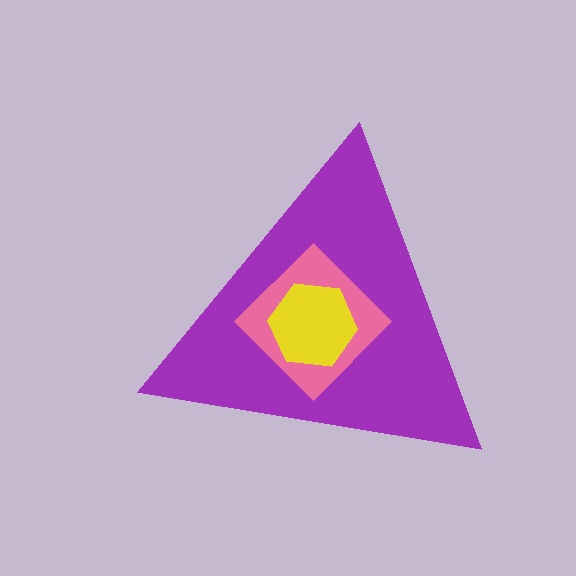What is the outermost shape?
The purple triangle.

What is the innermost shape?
The yellow hexagon.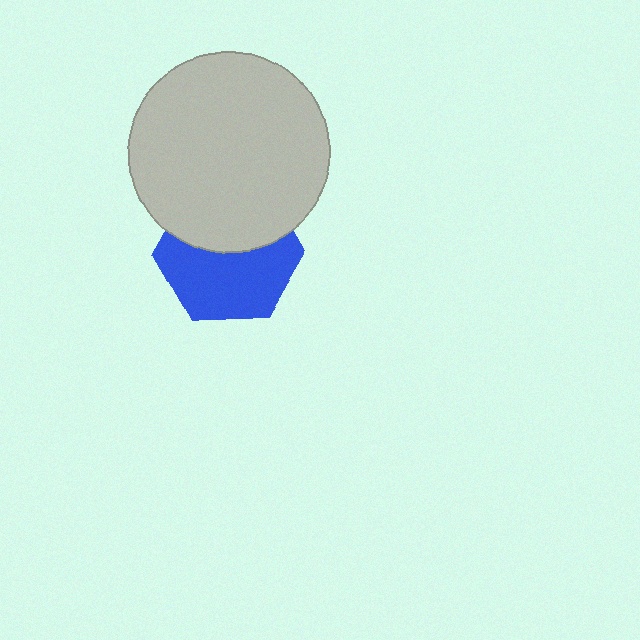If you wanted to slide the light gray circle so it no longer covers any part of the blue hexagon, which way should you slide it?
Slide it up — that is the most direct way to separate the two shapes.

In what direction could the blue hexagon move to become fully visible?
The blue hexagon could move down. That would shift it out from behind the light gray circle entirely.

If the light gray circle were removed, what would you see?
You would see the complete blue hexagon.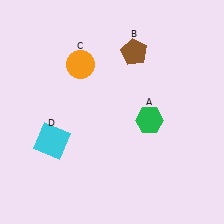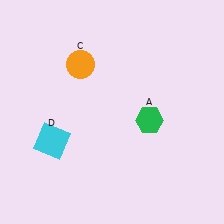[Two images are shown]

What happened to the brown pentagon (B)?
The brown pentagon (B) was removed in Image 2. It was in the top-right area of Image 1.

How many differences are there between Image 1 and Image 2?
There is 1 difference between the two images.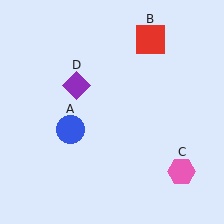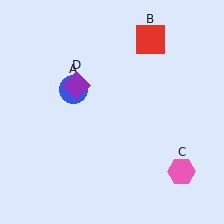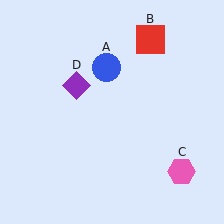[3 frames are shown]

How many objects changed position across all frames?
1 object changed position: blue circle (object A).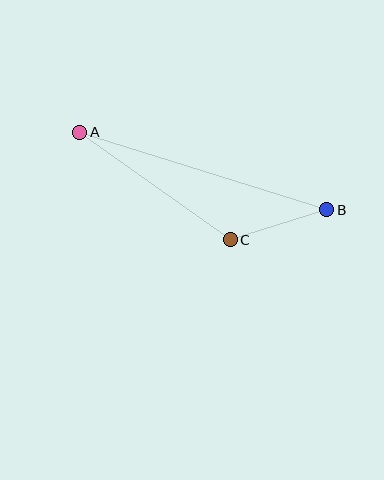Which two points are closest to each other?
Points B and C are closest to each other.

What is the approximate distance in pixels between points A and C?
The distance between A and C is approximately 185 pixels.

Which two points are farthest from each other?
Points A and B are farthest from each other.